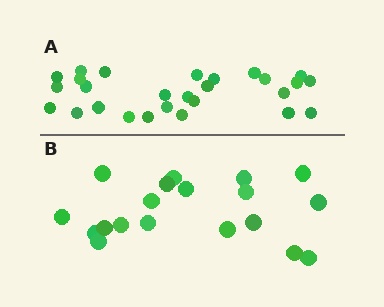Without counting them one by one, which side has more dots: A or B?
Region A (the top region) has more dots.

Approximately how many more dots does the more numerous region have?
Region A has roughly 8 or so more dots than region B.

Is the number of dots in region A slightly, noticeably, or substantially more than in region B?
Region A has noticeably more, but not dramatically so. The ratio is roughly 1.4 to 1.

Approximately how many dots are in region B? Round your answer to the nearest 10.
About 20 dots. (The exact count is 19, which rounds to 20.)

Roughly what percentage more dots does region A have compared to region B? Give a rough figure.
About 40% more.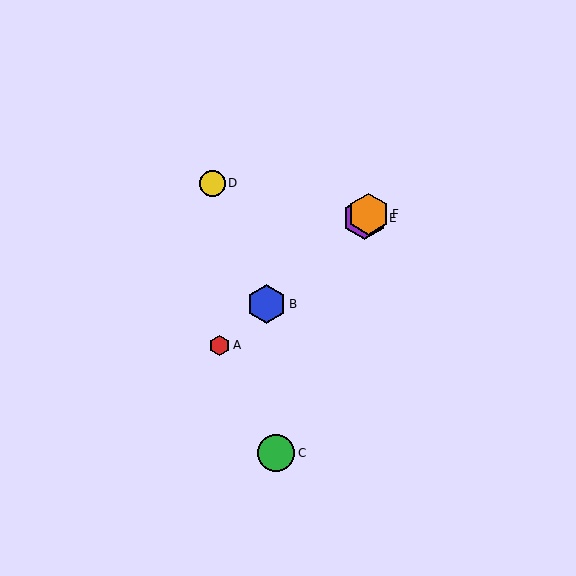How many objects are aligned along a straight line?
4 objects (A, B, E, F) are aligned along a straight line.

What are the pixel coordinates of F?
Object F is at (369, 214).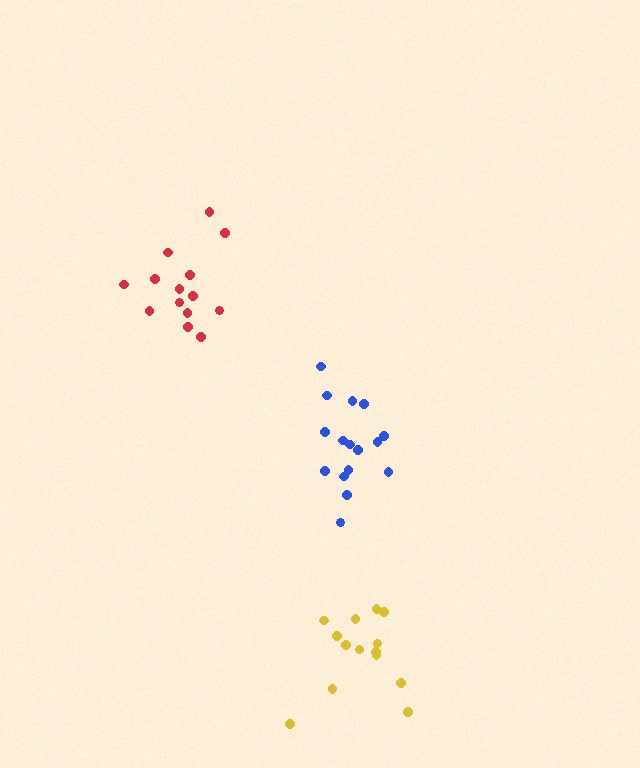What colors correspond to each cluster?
The clusters are colored: red, blue, yellow.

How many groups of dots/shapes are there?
There are 3 groups.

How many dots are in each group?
Group 1: 14 dots, Group 2: 16 dots, Group 3: 14 dots (44 total).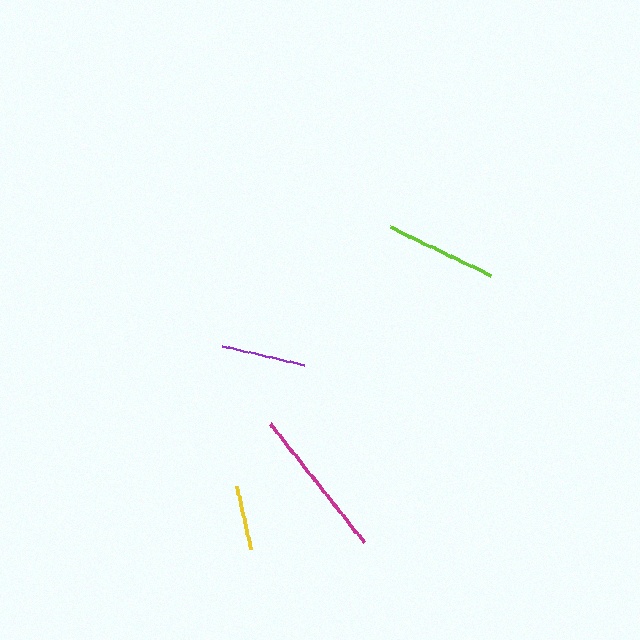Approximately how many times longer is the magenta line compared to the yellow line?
The magenta line is approximately 2.4 times the length of the yellow line.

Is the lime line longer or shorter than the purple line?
The lime line is longer than the purple line.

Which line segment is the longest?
The magenta line is the longest at approximately 151 pixels.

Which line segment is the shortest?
The yellow line is the shortest at approximately 64 pixels.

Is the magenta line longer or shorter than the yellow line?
The magenta line is longer than the yellow line.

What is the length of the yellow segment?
The yellow segment is approximately 64 pixels long.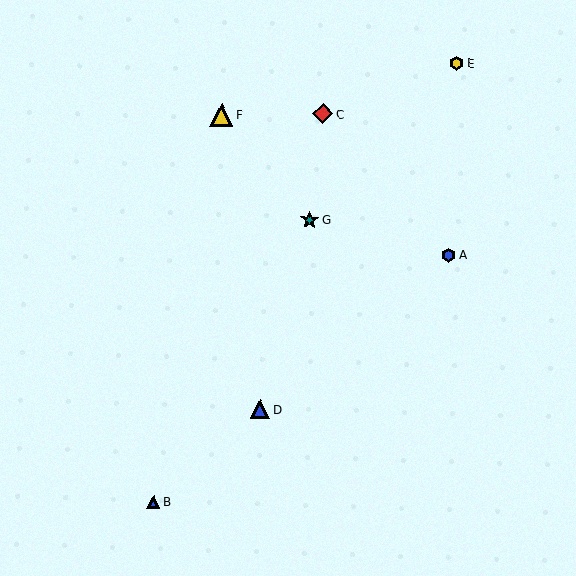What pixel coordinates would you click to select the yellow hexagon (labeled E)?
Click at (457, 63) to select the yellow hexagon E.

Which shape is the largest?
The yellow triangle (labeled F) is the largest.